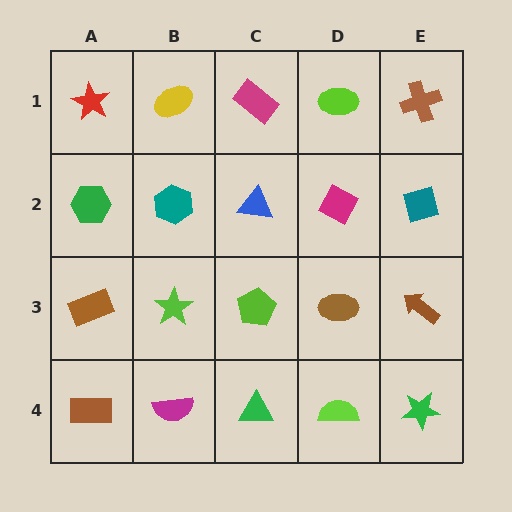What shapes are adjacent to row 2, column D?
A lime ellipse (row 1, column D), a brown ellipse (row 3, column D), a blue triangle (row 2, column C), a teal square (row 2, column E).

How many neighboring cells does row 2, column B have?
4.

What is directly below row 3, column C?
A green triangle.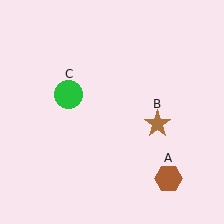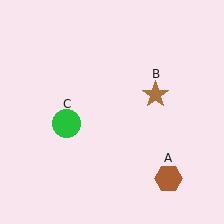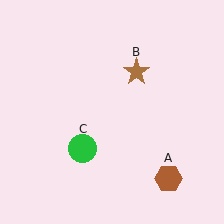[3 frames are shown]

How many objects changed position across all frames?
2 objects changed position: brown star (object B), green circle (object C).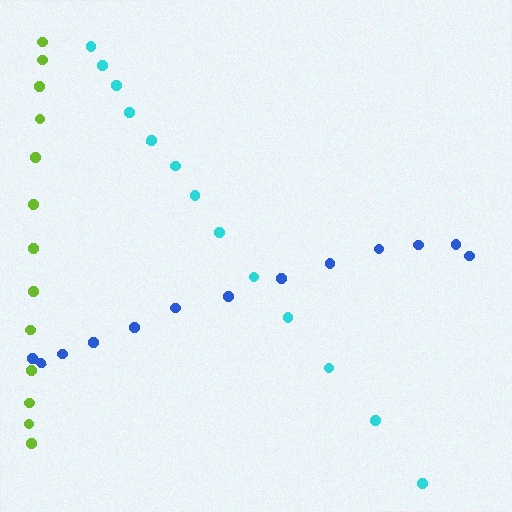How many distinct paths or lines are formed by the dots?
There are 3 distinct paths.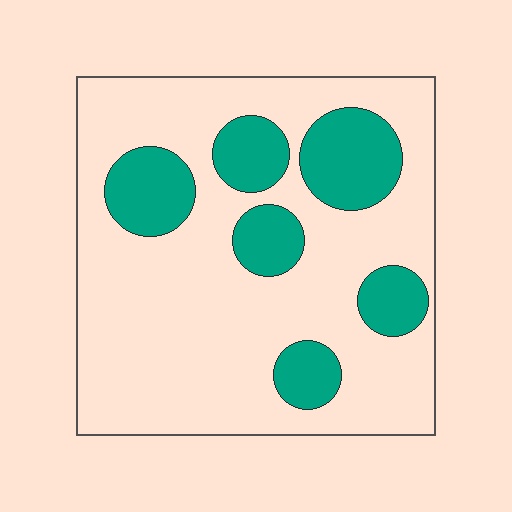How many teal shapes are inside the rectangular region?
6.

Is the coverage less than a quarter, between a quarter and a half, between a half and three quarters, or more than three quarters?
Less than a quarter.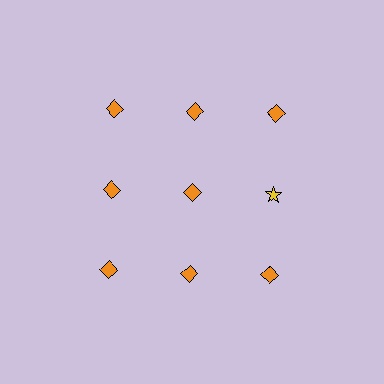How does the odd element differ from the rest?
It differs in both color (yellow instead of orange) and shape (star instead of diamond).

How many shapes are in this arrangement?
There are 9 shapes arranged in a grid pattern.